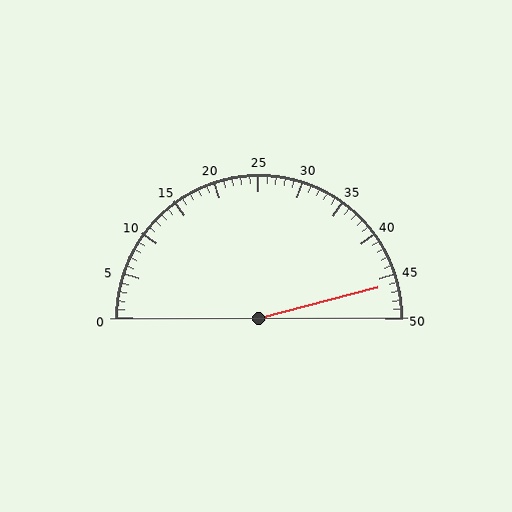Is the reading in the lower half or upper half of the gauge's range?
The reading is in the upper half of the range (0 to 50).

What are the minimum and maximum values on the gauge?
The gauge ranges from 0 to 50.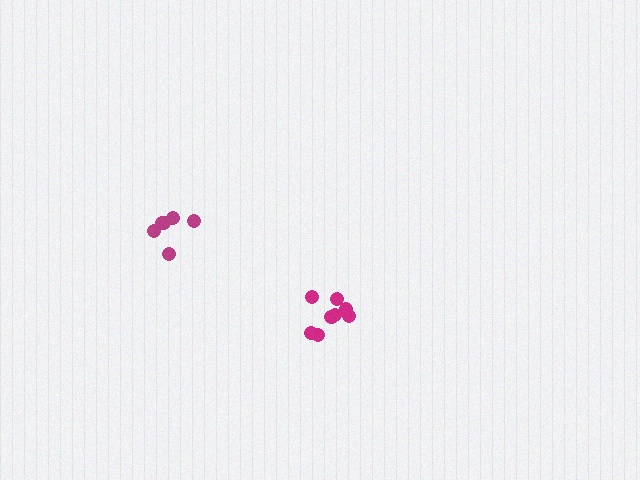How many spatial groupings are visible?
There are 2 spatial groupings.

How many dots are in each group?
Group 1: 8 dots, Group 2: 6 dots (14 total).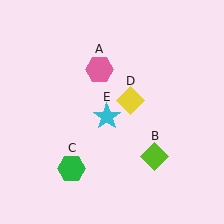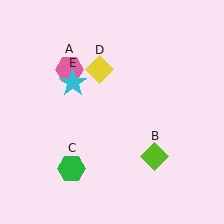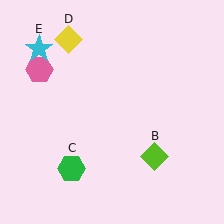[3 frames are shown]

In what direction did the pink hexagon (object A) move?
The pink hexagon (object A) moved left.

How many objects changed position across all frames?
3 objects changed position: pink hexagon (object A), yellow diamond (object D), cyan star (object E).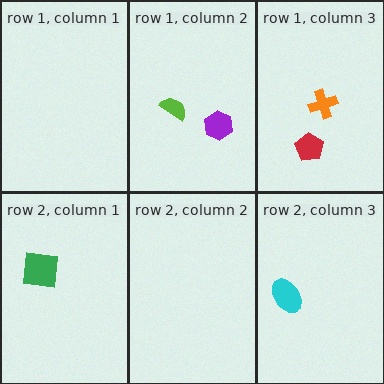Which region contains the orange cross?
The row 1, column 3 region.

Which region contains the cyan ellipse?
The row 2, column 3 region.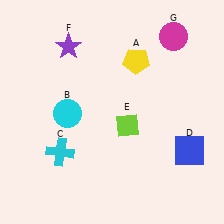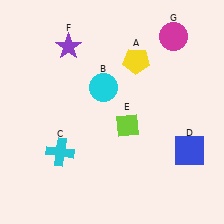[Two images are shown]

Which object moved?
The cyan circle (B) moved right.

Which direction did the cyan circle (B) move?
The cyan circle (B) moved right.